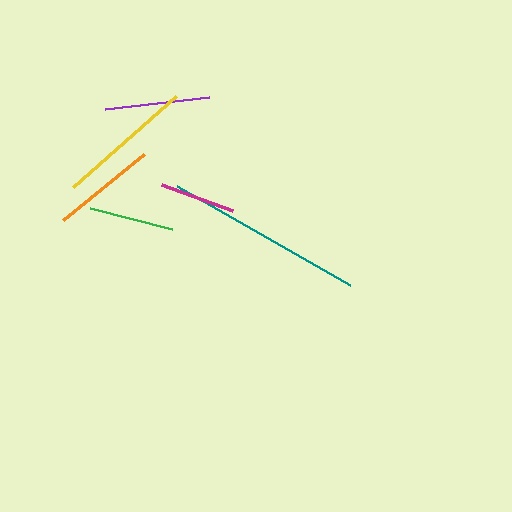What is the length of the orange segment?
The orange segment is approximately 105 pixels long.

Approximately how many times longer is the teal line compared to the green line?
The teal line is approximately 2.4 times the length of the green line.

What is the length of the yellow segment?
The yellow segment is approximately 138 pixels long.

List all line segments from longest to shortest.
From longest to shortest: teal, yellow, orange, purple, green, magenta.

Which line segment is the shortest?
The magenta line is the shortest at approximately 75 pixels.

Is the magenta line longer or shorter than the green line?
The green line is longer than the magenta line.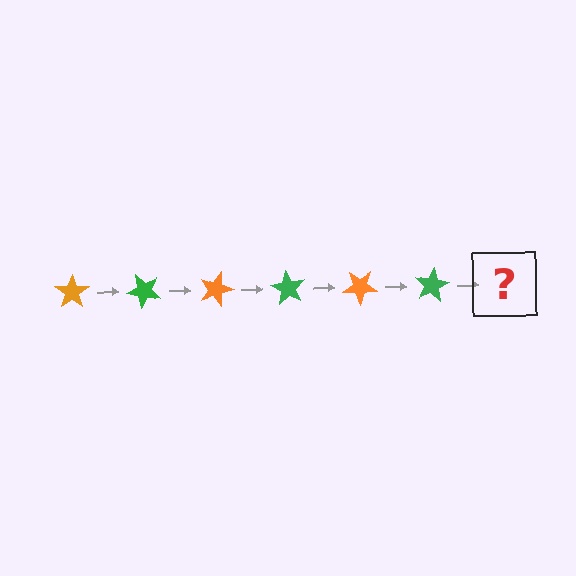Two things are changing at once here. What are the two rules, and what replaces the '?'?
The two rules are that it rotates 45 degrees each step and the color cycles through orange and green. The '?' should be an orange star, rotated 270 degrees from the start.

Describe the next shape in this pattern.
It should be an orange star, rotated 270 degrees from the start.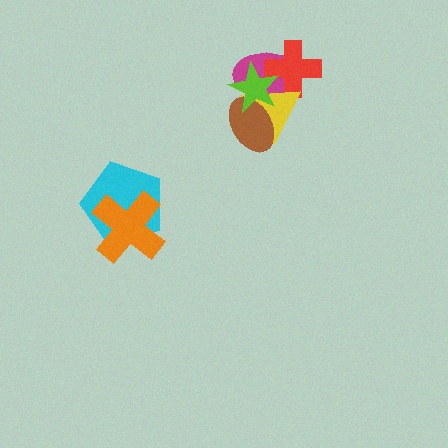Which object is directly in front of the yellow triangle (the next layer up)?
The brown ellipse is directly in front of the yellow triangle.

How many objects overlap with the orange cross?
1 object overlaps with the orange cross.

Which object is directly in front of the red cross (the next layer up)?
The yellow triangle is directly in front of the red cross.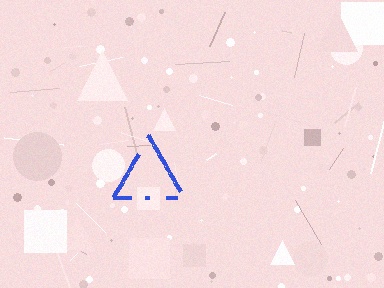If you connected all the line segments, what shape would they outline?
They would outline a triangle.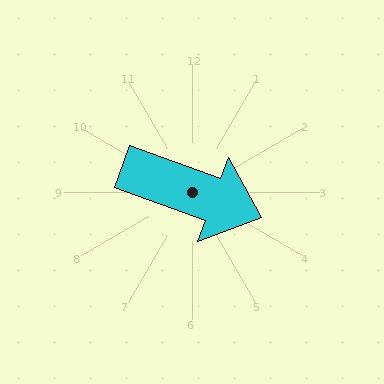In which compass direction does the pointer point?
East.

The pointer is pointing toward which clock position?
Roughly 4 o'clock.